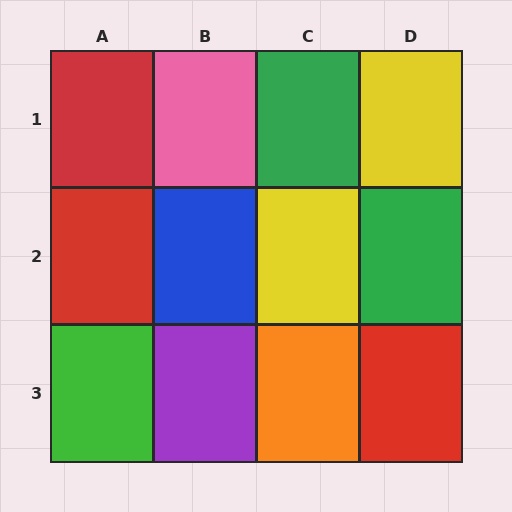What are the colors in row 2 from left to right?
Red, blue, yellow, green.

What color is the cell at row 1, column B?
Pink.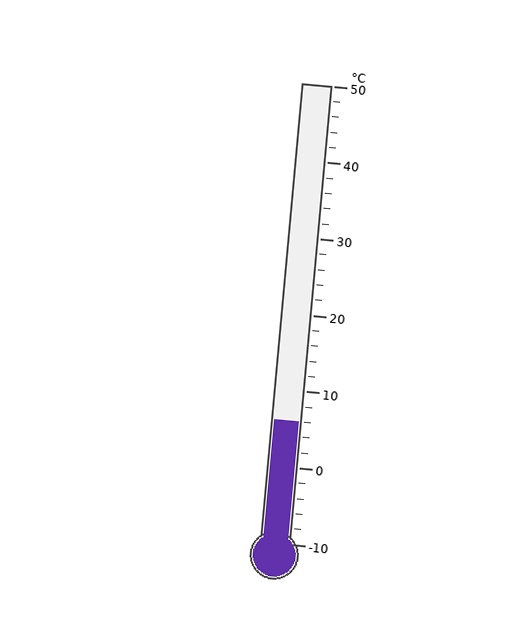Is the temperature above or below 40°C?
The temperature is below 40°C.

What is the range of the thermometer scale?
The thermometer scale ranges from -10°C to 50°C.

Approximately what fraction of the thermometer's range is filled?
The thermometer is filled to approximately 25% of its range.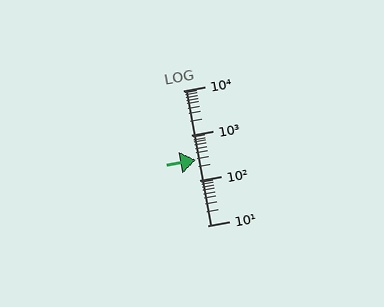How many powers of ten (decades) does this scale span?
The scale spans 3 decades, from 10 to 10000.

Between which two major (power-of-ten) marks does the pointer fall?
The pointer is between 100 and 1000.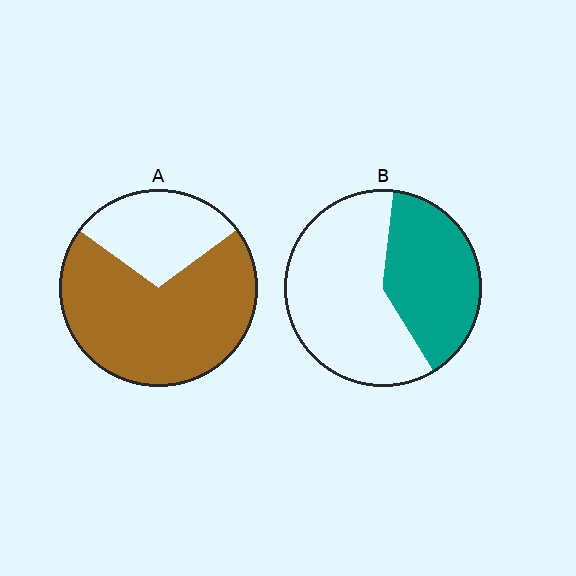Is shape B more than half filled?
No.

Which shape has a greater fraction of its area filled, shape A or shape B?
Shape A.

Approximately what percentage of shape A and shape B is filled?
A is approximately 70% and B is approximately 40%.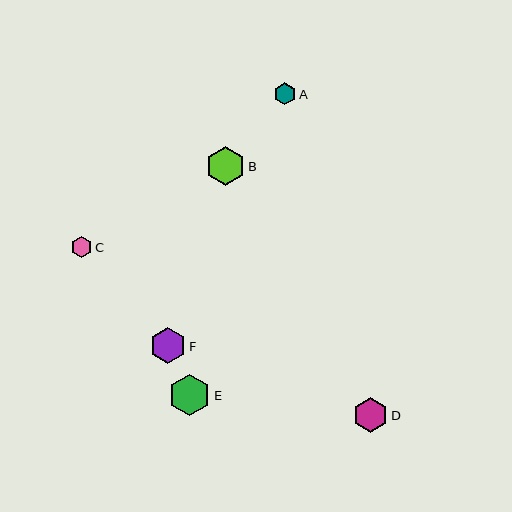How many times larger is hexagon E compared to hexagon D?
Hexagon E is approximately 1.2 times the size of hexagon D.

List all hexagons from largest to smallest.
From largest to smallest: E, B, F, D, A, C.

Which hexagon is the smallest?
Hexagon C is the smallest with a size of approximately 21 pixels.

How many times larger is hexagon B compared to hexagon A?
Hexagon B is approximately 1.8 times the size of hexagon A.